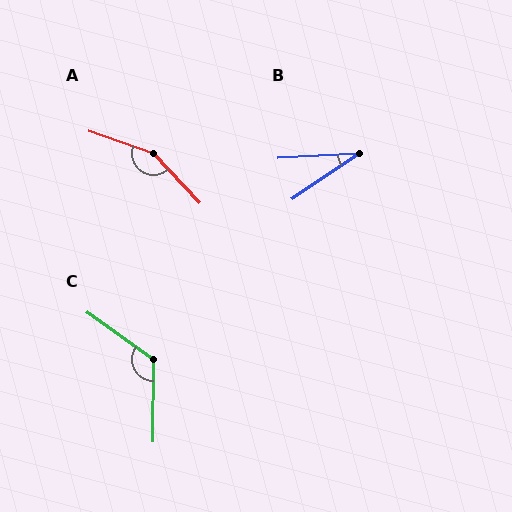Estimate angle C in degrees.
Approximately 126 degrees.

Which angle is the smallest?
B, at approximately 31 degrees.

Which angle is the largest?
A, at approximately 153 degrees.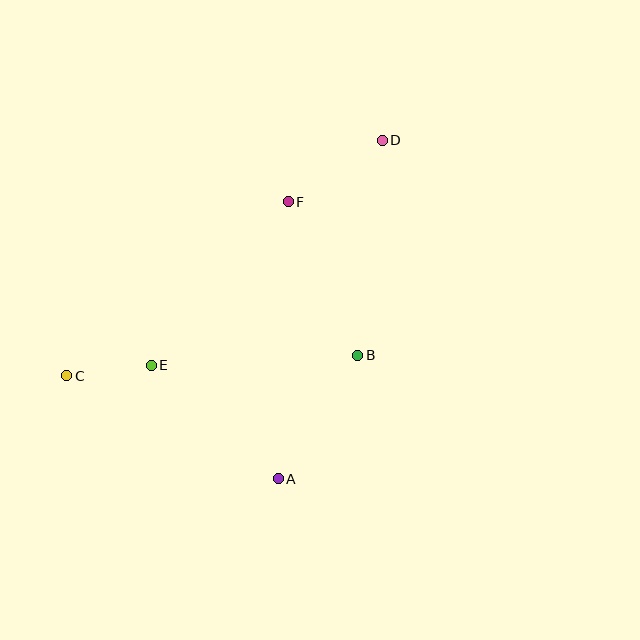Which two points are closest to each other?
Points C and E are closest to each other.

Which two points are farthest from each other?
Points C and D are farthest from each other.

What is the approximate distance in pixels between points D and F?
The distance between D and F is approximately 112 pixels.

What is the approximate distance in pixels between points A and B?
The distance between A and B is approximately 147 pixels.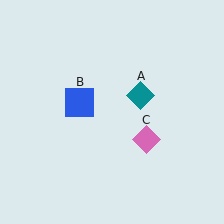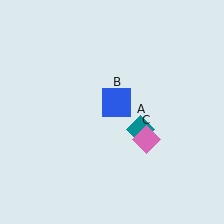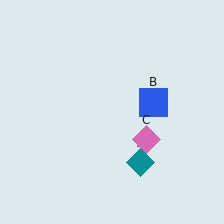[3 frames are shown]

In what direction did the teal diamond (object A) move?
The teal diamond (object A) moved down.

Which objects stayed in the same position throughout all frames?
Pink diamond (object C) remained stationary.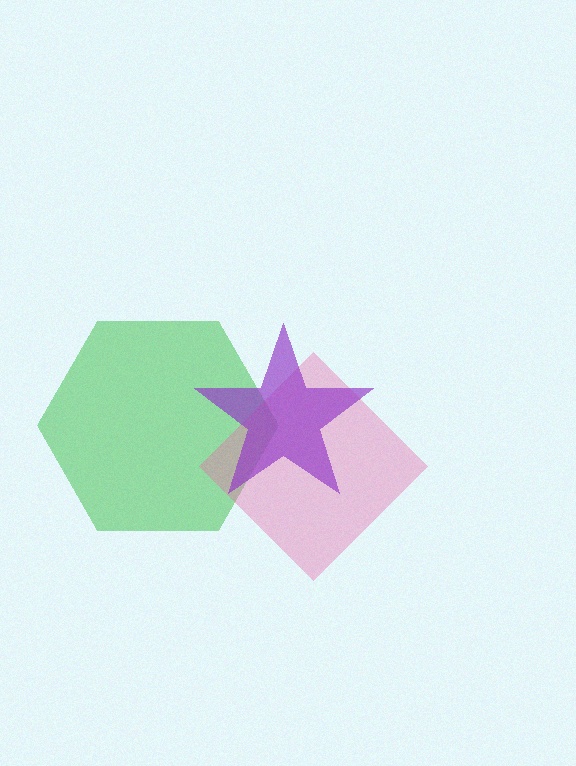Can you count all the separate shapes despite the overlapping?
Yes, there are 3 separate shapes.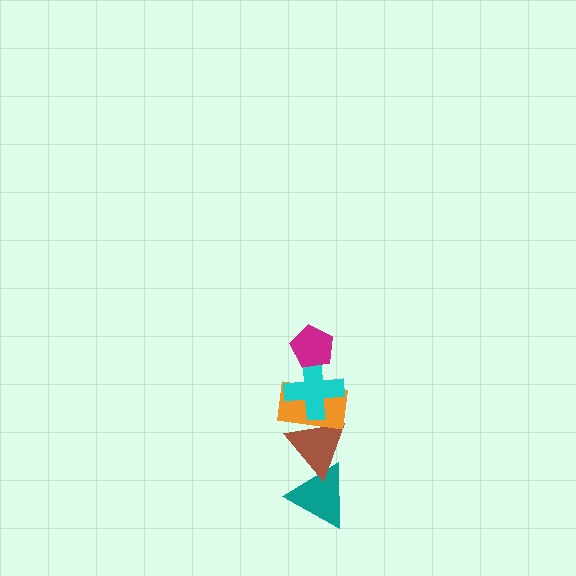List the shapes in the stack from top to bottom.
From top to bottom: the magenta pentagon, the cyan cross, the orange rectangle, the brown triangle, the teal triangle.